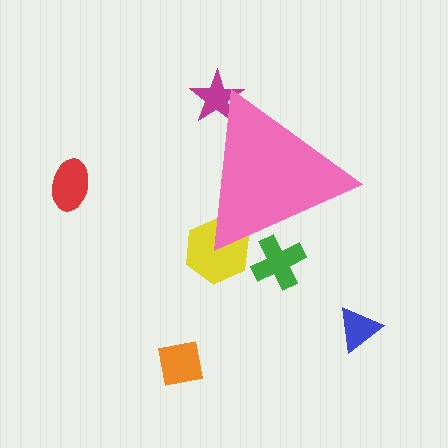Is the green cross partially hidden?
Yes, the green cross is partially hidden behind the pink triangle.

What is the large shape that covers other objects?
A pink triangle.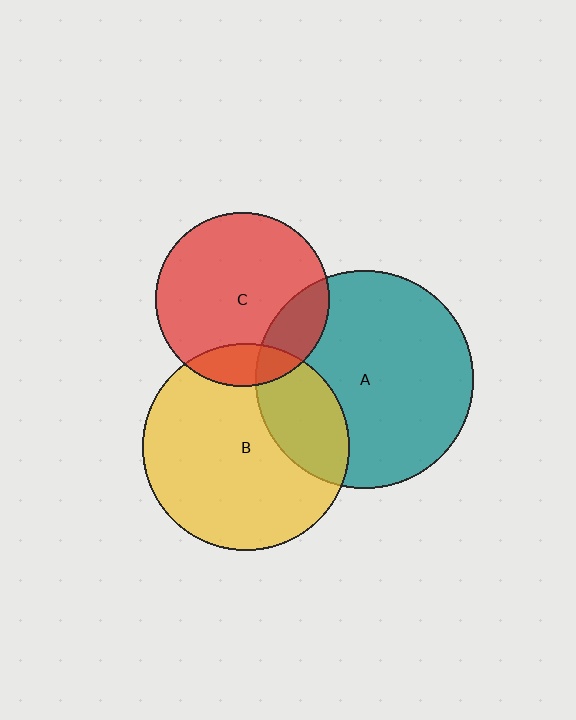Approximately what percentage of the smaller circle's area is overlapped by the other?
Approximately 15%.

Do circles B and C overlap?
Yes.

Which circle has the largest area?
Circle A (teal).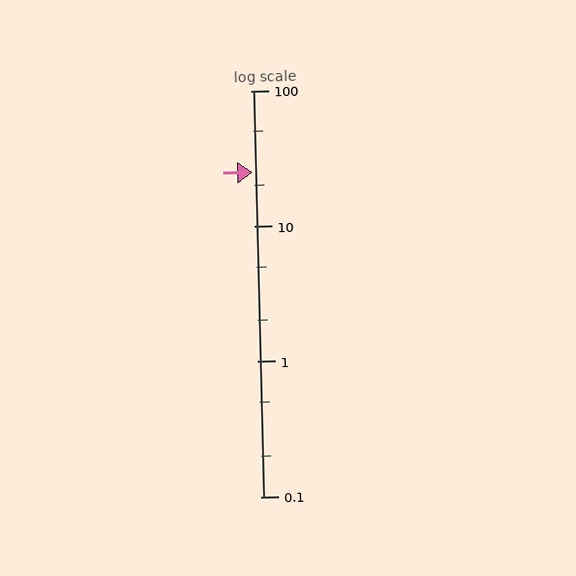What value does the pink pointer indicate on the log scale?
The pointer indicates approximately 25.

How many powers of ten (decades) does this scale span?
The scale spans 3 decades, from 0.1 to 100.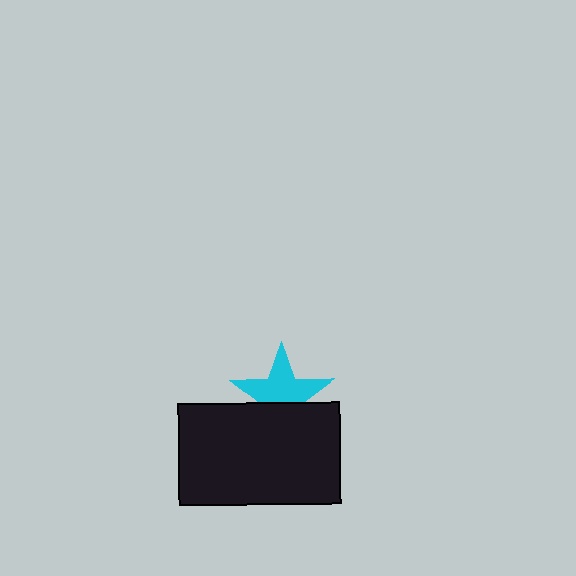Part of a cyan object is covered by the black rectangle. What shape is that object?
It is a star.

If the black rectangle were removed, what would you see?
You would see the complete cyan star.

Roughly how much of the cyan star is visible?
About half of it is visible (roughly 61%).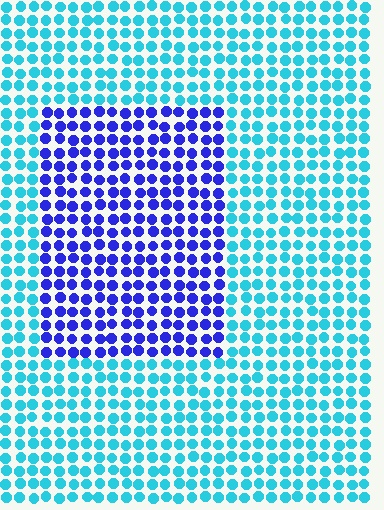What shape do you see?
I see a rectangle.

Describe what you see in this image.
The image is filled with small cyan elements in a uniform arrangement. A rectangle-shaped region is visible where the elements are tinted to a slightly different hue, forming a subtle color boundary.